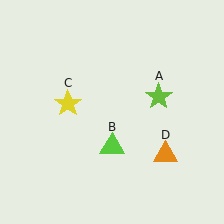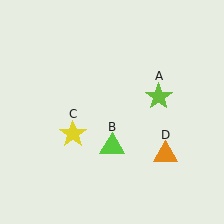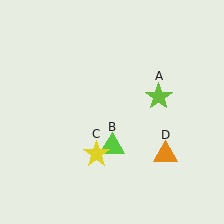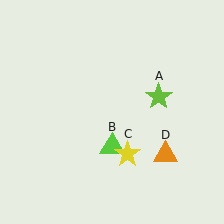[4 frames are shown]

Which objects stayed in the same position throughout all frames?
Lime star (object A) and lime triangle (object B) and orange triangle (object D) remained stationary.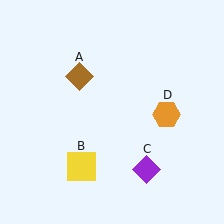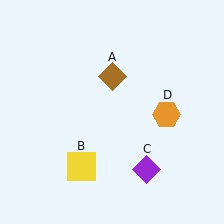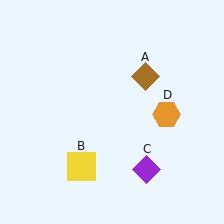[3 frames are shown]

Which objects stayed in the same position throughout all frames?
Yellow square (object B) and purple diamond (object C) and orange hexagon (object D) remained stationary.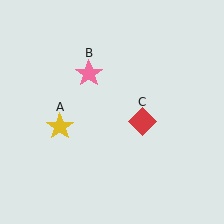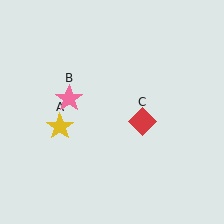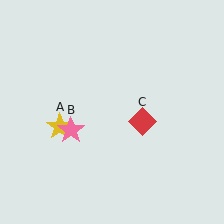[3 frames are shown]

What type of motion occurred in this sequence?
The pink star (object B) rotated counterclockwise around the center of the scene.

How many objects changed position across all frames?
1 object changed position: pink star (object B).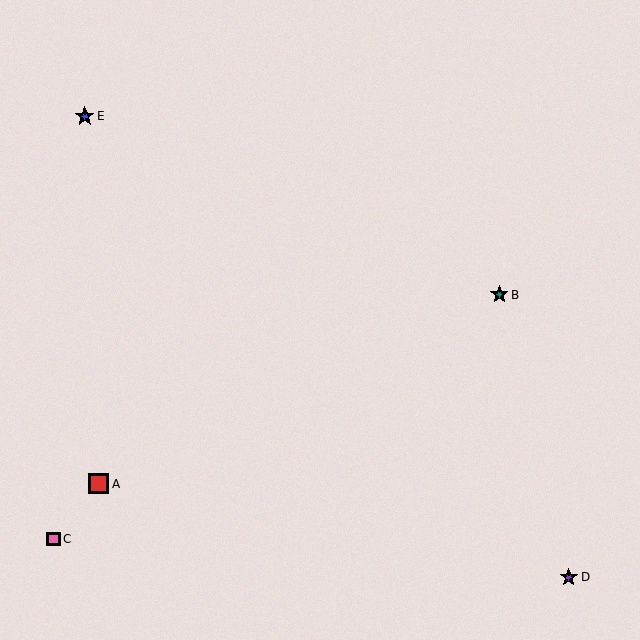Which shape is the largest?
The red square (labeled A) is the largest.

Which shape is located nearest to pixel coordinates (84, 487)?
The red square (labeled A) at (99, 484) is nearest to that location.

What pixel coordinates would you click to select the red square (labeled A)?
Click at (99, 484) to select the red square A.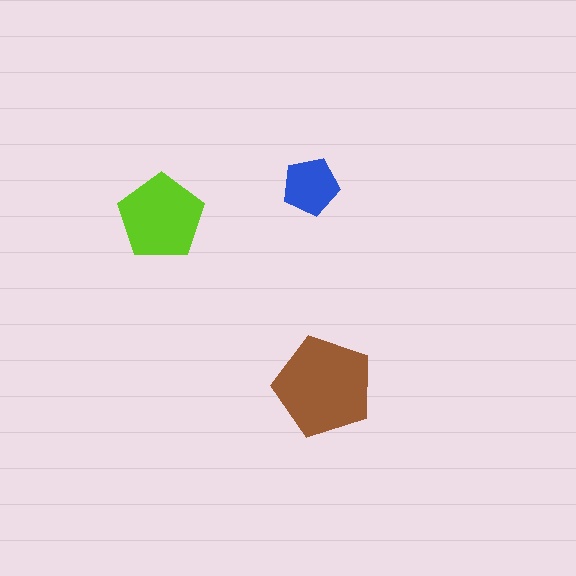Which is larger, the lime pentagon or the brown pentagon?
The brown one.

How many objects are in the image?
There are 3 objects in the image.